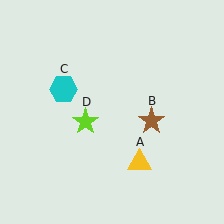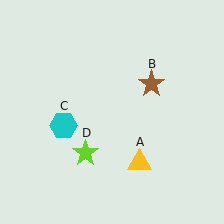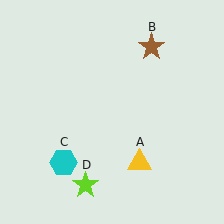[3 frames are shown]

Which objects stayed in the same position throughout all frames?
Yellow triangle (object A) remained stationary.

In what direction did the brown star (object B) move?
The brown star (object B) moved up.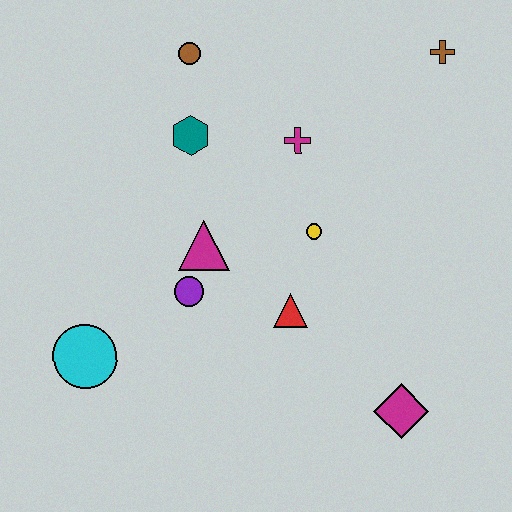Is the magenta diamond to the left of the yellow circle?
No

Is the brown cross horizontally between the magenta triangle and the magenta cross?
No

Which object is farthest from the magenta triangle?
The brown cross is farthest from the magenta triangle.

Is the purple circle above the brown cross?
No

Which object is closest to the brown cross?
The magenta cross is closest to the brown cross.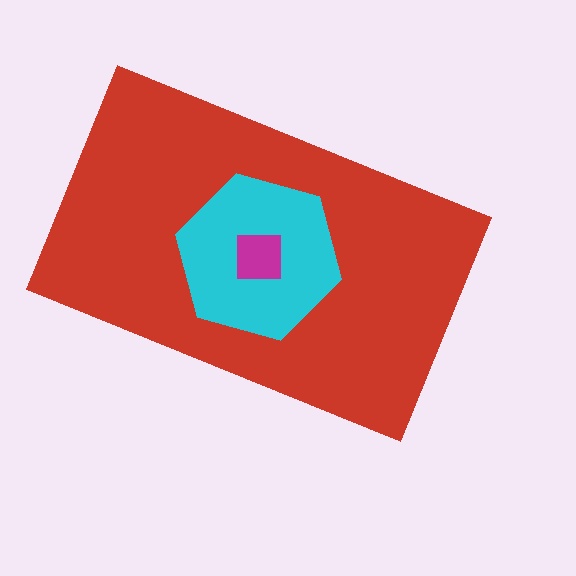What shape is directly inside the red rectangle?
The cyan hexagon.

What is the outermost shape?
The red rectangle.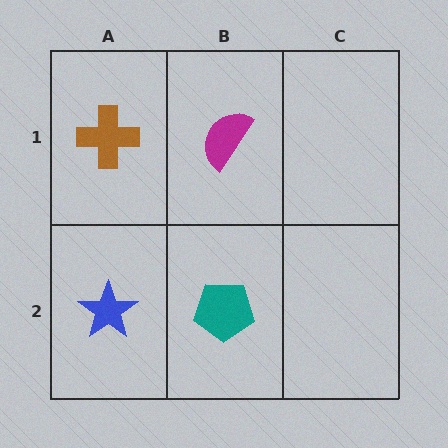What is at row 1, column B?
A magenta semicircle.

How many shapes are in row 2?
2 shapes.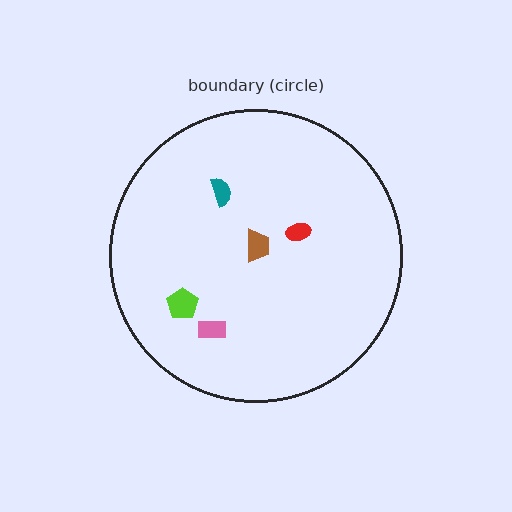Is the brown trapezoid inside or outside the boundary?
Inside.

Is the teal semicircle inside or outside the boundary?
Inside.